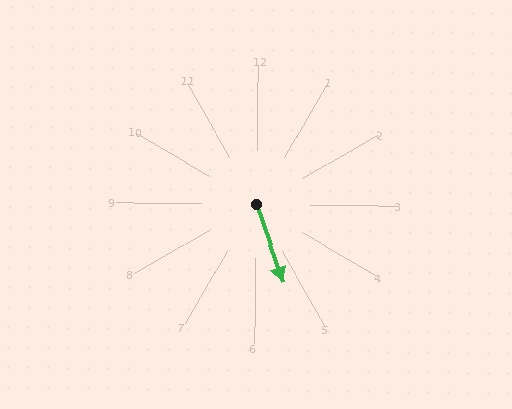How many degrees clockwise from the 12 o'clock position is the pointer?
Approximately 160 degrees.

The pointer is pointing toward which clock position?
Roughly 5 o'clock.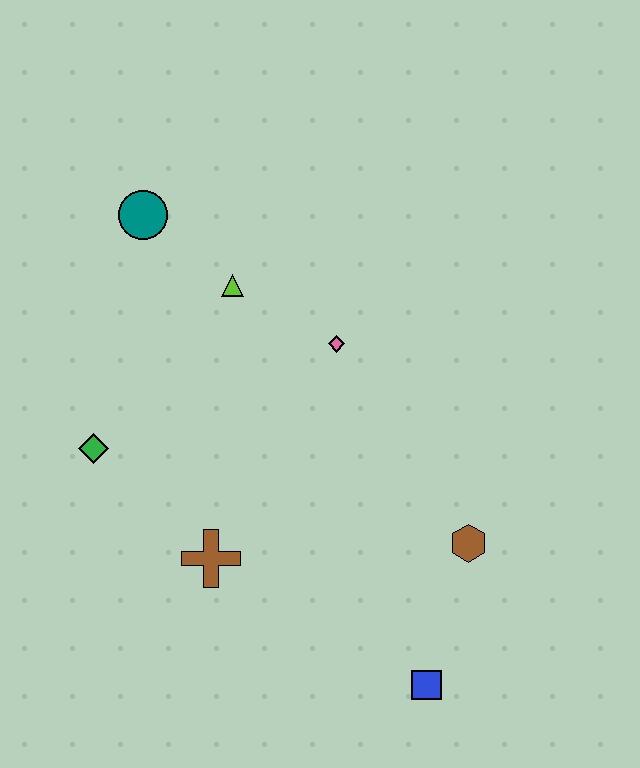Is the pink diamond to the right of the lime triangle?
Yes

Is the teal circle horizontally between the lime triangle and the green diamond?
Yes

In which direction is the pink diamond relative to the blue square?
The pink diamond is above the blue square.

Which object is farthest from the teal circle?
The blue square is farthest from the teal circle.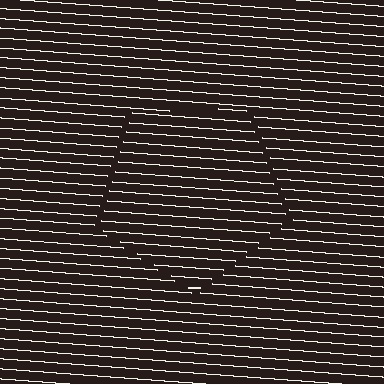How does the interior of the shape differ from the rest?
The interior of the shape contains the same grating, shifted by half a period — the contour is defined by the phase discontinuity where line-ends from the inner and outer gratings abut.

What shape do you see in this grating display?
An illusory pentagon. The interior of the shape contains the same grating, shifted by half a period — the contour is defined by the phase discontinuity where line-ends from the inner and outer gratings abut.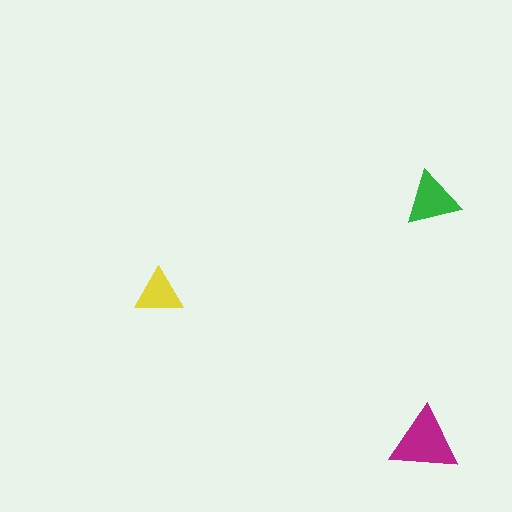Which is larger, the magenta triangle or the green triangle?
The magenta one.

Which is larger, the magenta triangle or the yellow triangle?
The magenta one.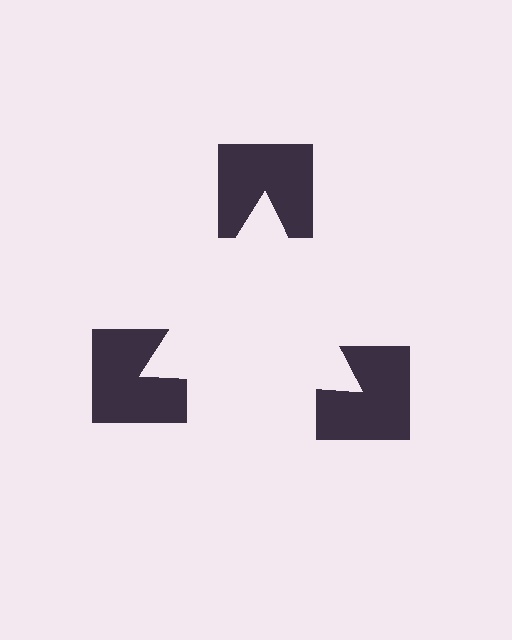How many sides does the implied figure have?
3 sides.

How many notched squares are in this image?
There are 3 — one at each vertex of the illusory triangle.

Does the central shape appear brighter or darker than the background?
It typically appears slightly brighter than the background, even though no actual brightness change is drawn.